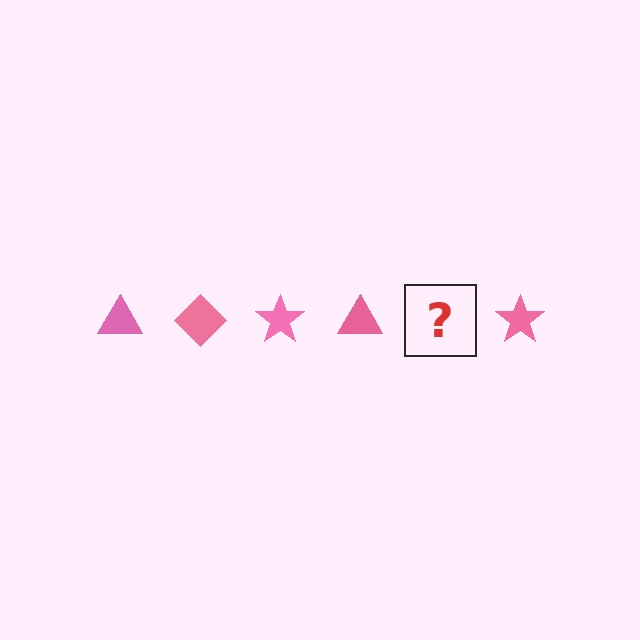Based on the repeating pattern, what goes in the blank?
The blank should be a pink diamond.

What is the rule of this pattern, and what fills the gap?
The rule is that the pattern cycles through triangle, diamond, star shapes in pink. The gap should be filled with a pink diamond.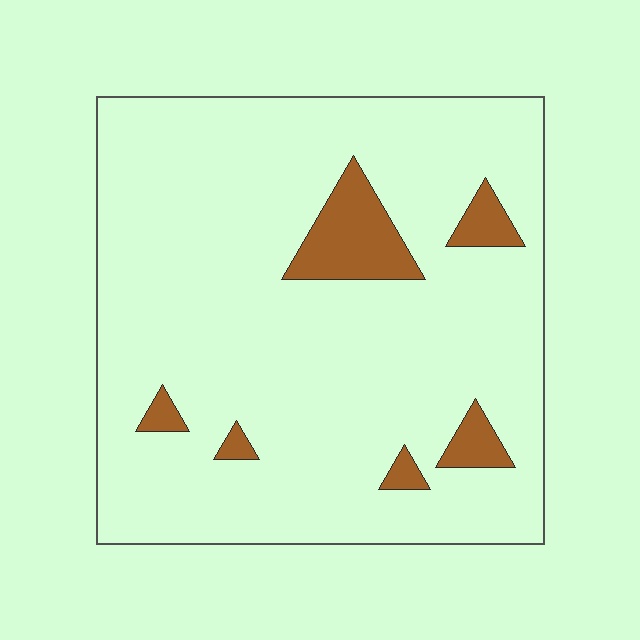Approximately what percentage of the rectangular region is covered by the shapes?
Approximately 10%.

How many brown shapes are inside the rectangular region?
6.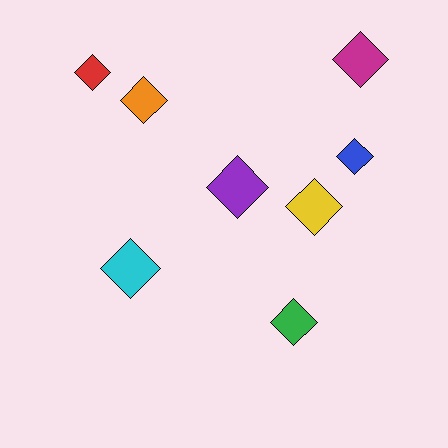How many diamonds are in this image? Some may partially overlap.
There are 8 diamonds.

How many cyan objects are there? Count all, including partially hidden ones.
There is 1 cyan object.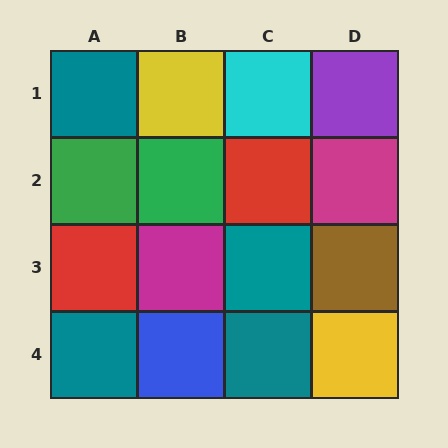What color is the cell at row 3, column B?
Magenta.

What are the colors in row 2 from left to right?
Green, green, red, magenta.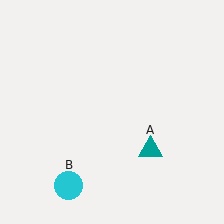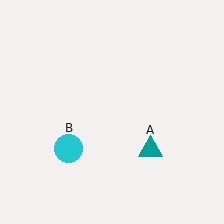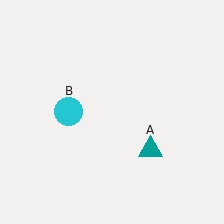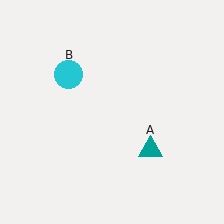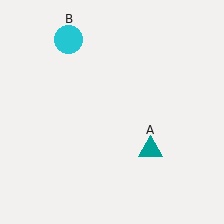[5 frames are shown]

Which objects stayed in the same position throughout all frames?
Teal triangle (object A) remained stationary.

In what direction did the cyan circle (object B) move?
The cyan circle (object B) moved up.